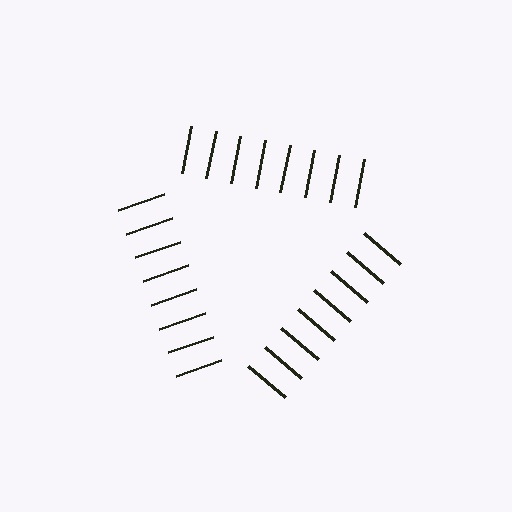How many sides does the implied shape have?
3 sides — the line-ends trace a triangle.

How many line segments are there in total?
24 — 8 along each of the 3 edges.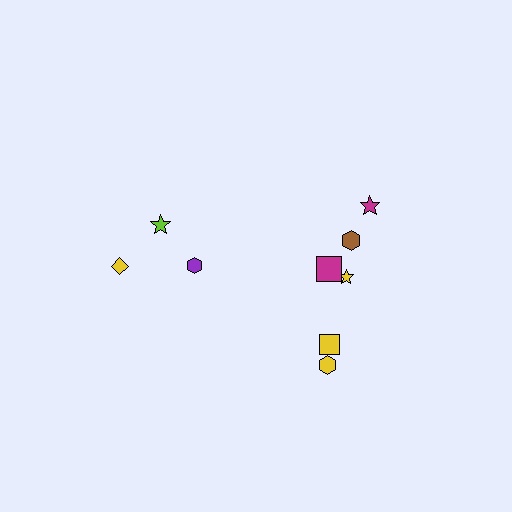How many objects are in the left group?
There are 3 objects.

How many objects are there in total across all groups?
There are 9 objects.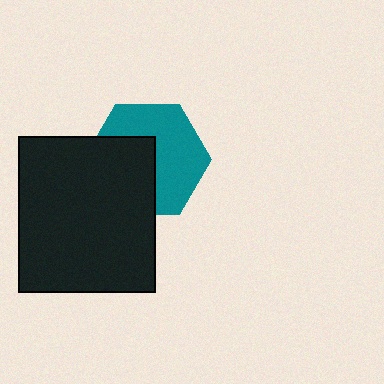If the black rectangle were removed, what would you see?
You would see the complete teal hexagon.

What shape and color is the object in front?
The object in front is a black rectangle.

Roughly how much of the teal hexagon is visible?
About half of it is visible (roughly 56%).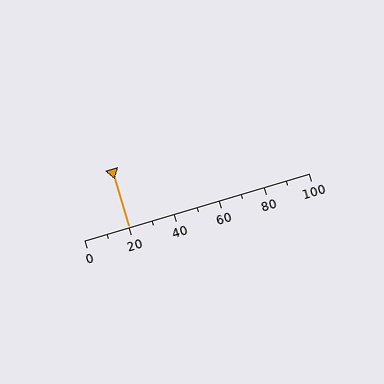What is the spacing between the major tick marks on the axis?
The major ticks are spaced 20 apart.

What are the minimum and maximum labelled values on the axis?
The axis runs from 0 to 100.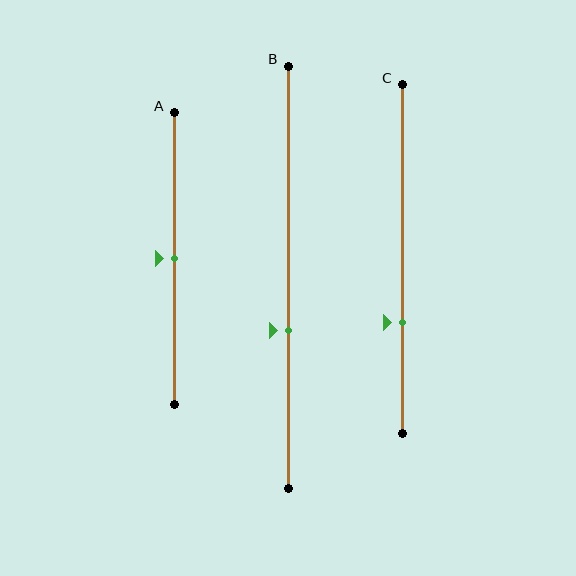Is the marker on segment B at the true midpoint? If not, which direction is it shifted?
No, the marker on segment B is shifted downward by about 13% of the segment length.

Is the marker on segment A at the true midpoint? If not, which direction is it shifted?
Yes, the marker on segment A is at the true midpoint.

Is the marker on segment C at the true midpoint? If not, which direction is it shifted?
No, the marker on segment C is shifted downward by about 18% of the segment length.